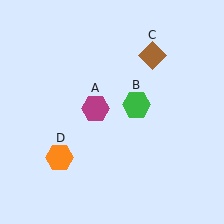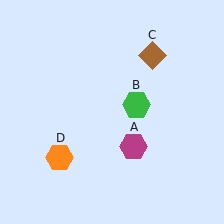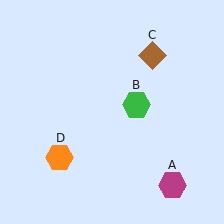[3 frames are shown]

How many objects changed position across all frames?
1 object changed position: magenta hexagon (object A).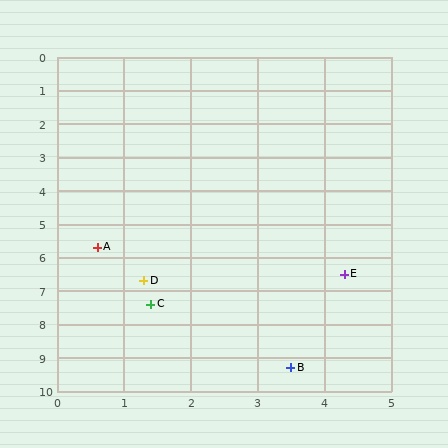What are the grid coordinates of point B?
Point B is at approximately (3.5, 9.3).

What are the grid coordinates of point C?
Point C is at approximately (1.4, 7.4).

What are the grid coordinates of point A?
Point A is at approximately (0.6, 5.7).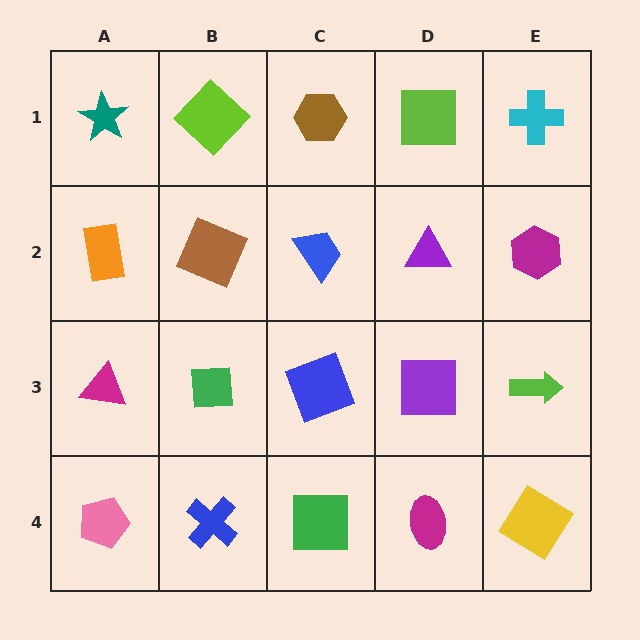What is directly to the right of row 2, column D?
A magenta hexagon.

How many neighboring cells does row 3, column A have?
3.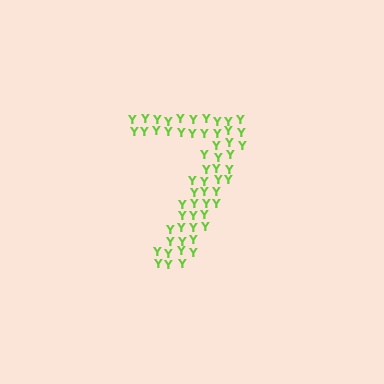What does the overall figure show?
The overall figure shows the digit 7.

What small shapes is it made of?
It is made of small letter Y's.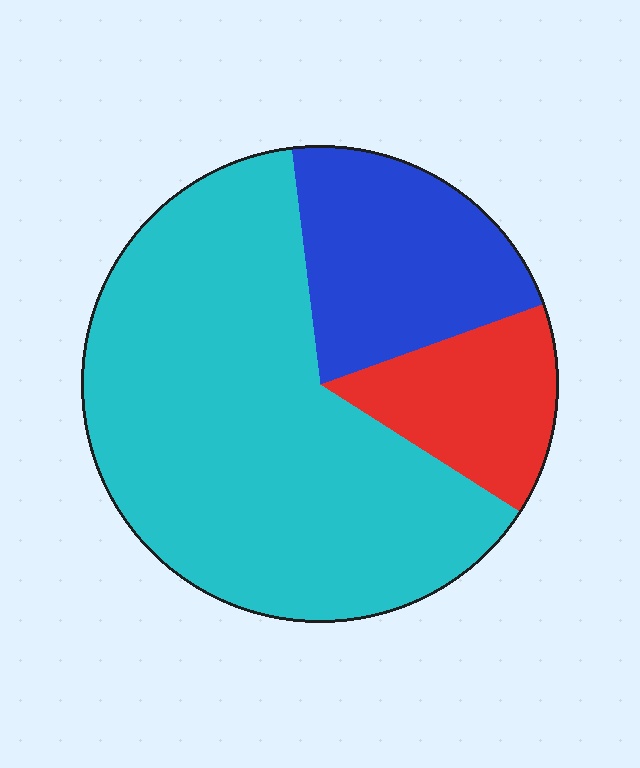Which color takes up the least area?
Red, at roughly 15%.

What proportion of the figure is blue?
Blue takes up about one fifth (1/5) of the figure.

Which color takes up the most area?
Cyan, at roughly 65%.